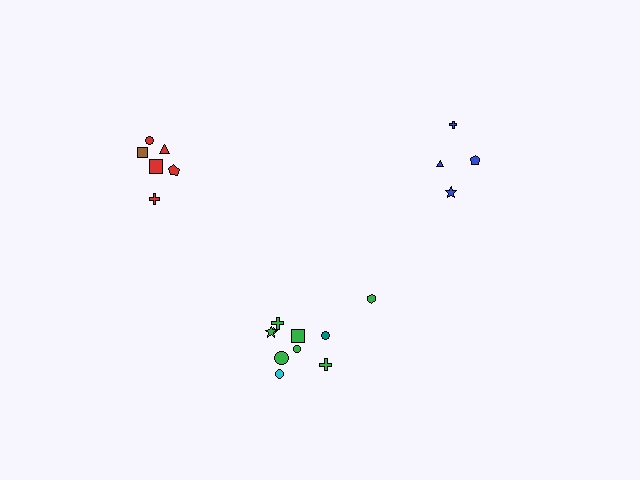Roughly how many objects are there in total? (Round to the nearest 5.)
Roughly 20 objects in total.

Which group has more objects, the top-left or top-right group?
The top-left group.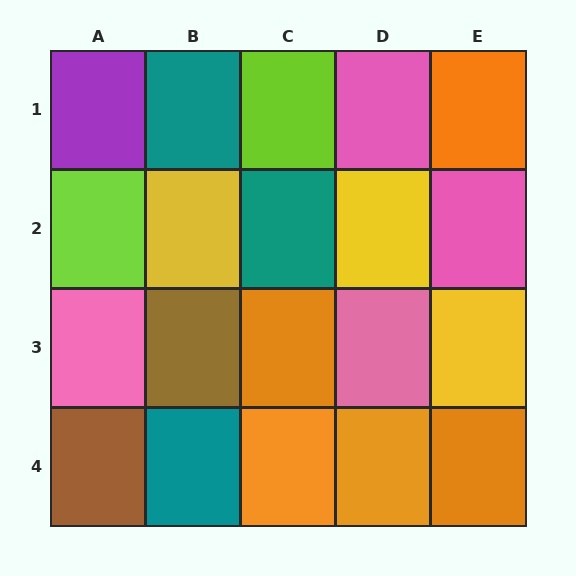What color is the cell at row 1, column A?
Purple.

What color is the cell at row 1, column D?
Pink.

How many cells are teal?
3 cells are teal.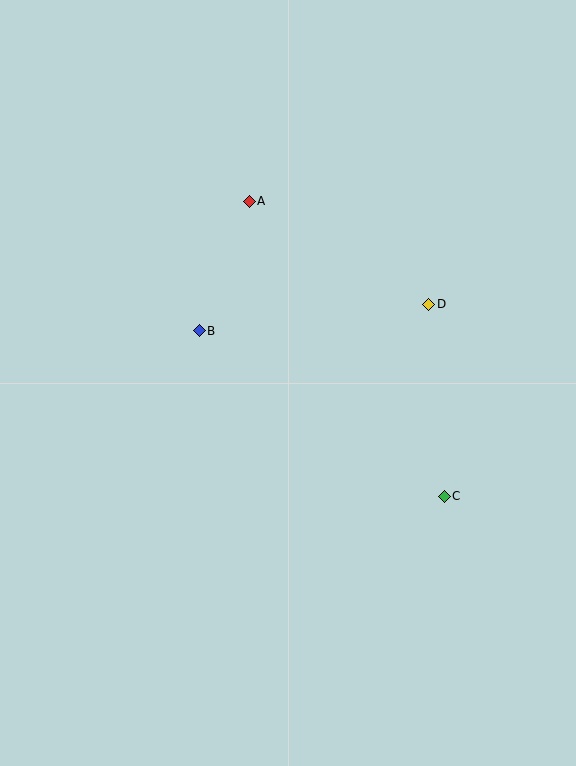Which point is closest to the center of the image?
Point B at (199, 331) is closest to the center.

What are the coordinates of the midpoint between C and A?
The midpoint between C and A is at (347, 349).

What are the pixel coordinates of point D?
Point D is at (429, 304).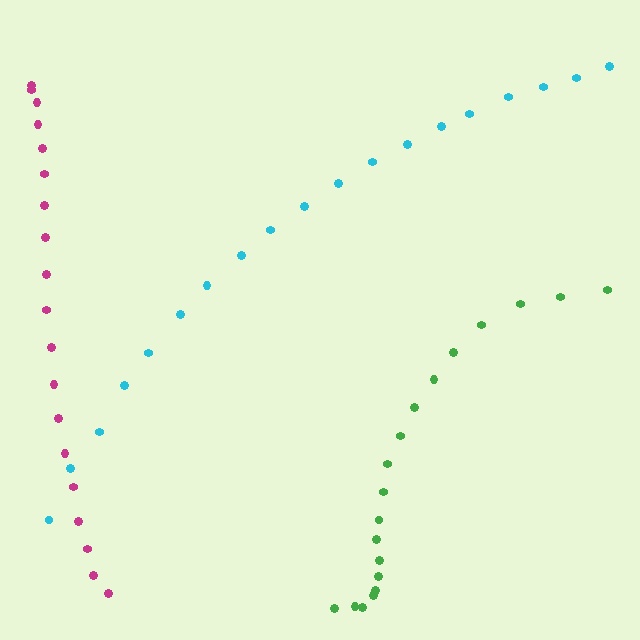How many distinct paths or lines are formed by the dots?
There are 3 distinct paths.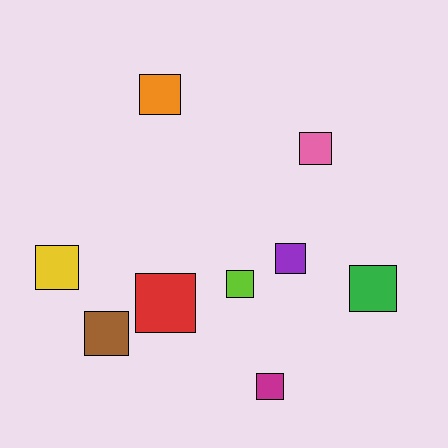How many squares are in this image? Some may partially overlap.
There are 9 squares.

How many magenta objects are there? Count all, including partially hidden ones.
There is 1 magenta object.